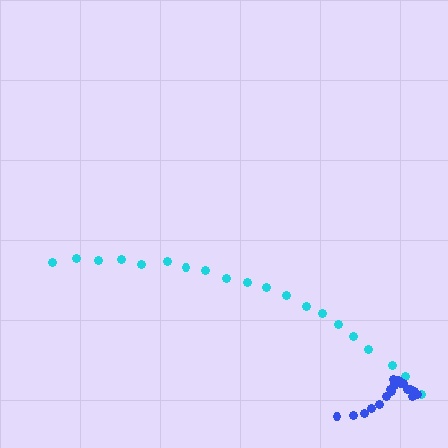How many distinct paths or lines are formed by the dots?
There are 2 distinct paths.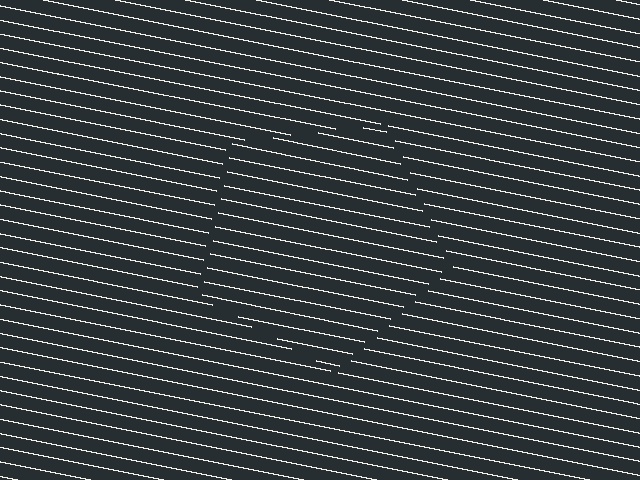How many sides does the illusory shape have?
5 sides — the line-ends trace a pentagon.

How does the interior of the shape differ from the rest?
The interior of the shape contains the same grating, shifted by half a period — the contour is defined by the phase discontinuity where line-ends from the inner and outer gratings abut.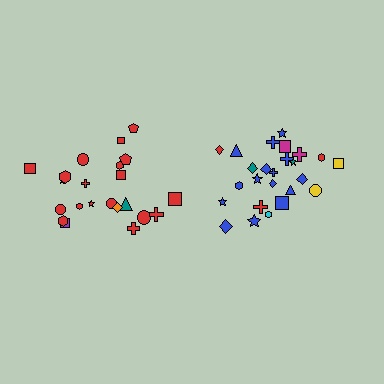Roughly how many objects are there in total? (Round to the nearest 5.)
Roughly 45 objects in total.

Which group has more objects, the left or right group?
The right group.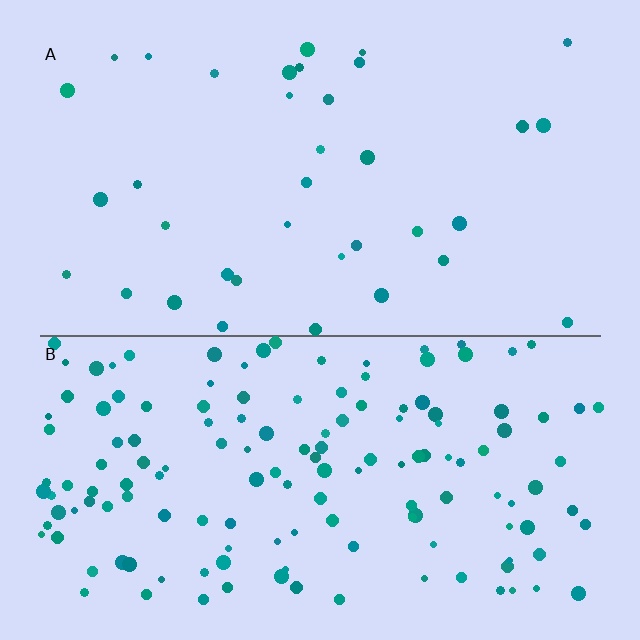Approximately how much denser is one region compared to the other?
Approximately 4.1× — region B over region A.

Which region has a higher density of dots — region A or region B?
B (the bottom).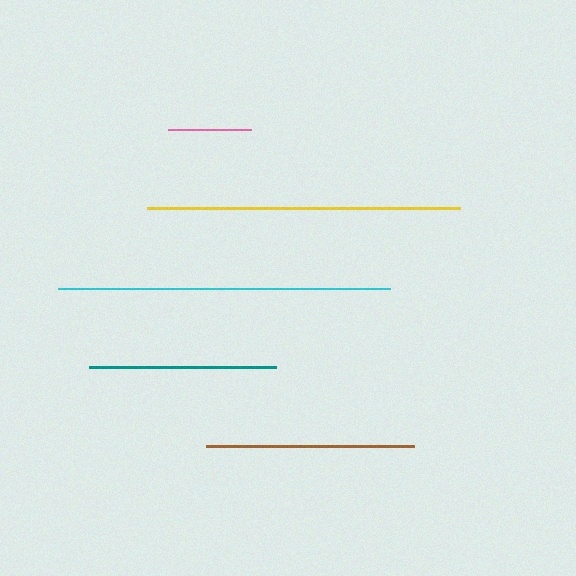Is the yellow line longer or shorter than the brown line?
The yellow line is longer than the brown line.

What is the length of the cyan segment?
The cyan segment is approximately 332 pixels long.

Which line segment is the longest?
The cyan line is the longest at approximately 332 pixels.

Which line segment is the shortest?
The pink line is the shortest at approximately 82 pixels.